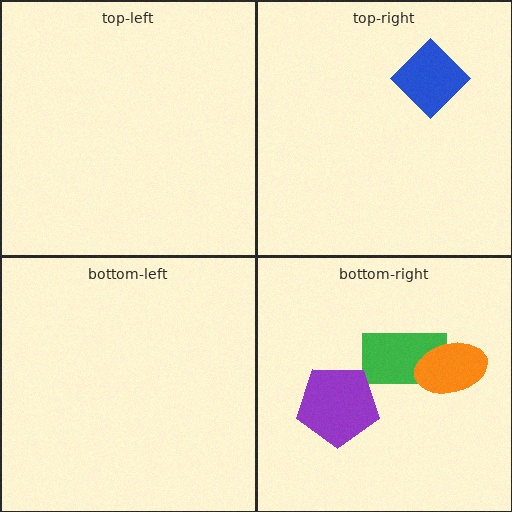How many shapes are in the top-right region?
1.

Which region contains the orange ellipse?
The bottom-right region.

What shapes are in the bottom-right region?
The green rectangle, the orange ellipse, the purple pentagon.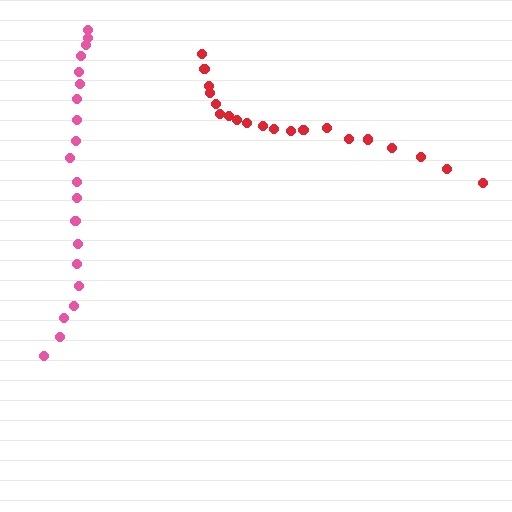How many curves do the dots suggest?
There are 2 distinct paths.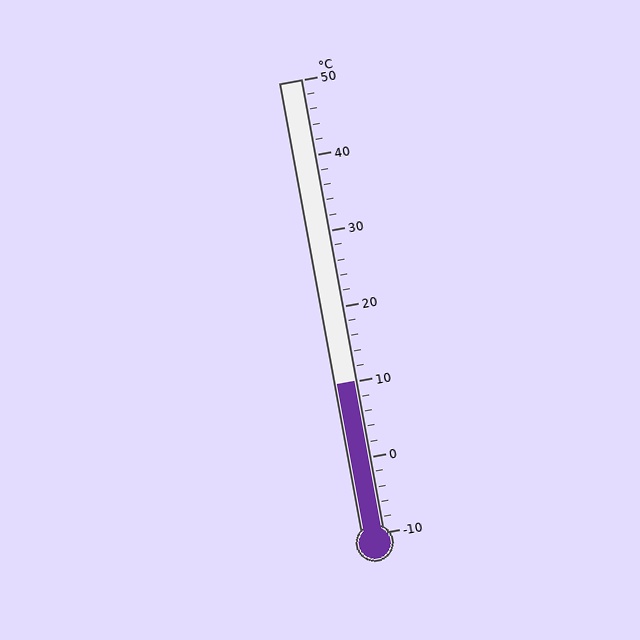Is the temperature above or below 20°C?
The temperature is below 20°C.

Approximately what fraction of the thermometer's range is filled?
The thermometer is filled to approximately 35% of its range.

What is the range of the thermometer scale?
The thermometer scale ranges from -10°C to 50°C.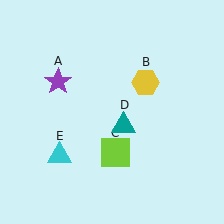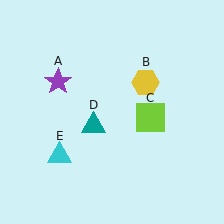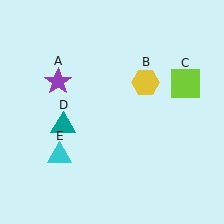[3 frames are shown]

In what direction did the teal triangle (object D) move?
The teal triangle (object D) moved left.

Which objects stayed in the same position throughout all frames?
Purple star (object A) and yellow hexagon (object B) and cyan triangle (object E) remained stationary.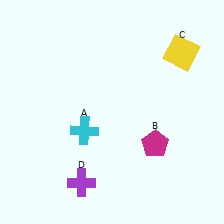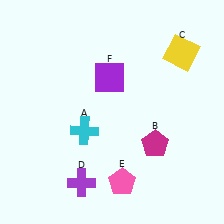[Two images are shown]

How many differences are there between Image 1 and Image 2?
There are 2 differences between the two images.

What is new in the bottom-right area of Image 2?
A pink pentagon (E) was added in the bottom-right area of Image 2.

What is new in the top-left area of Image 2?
A purple square (F) was added in the top-left area of Image 2.